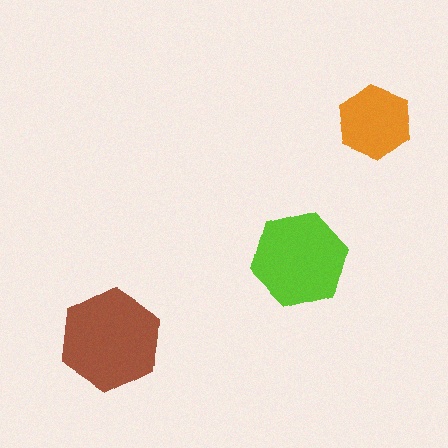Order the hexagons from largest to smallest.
the brown one, the lime one, the orange one.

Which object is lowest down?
The brown hexagon is bottommost.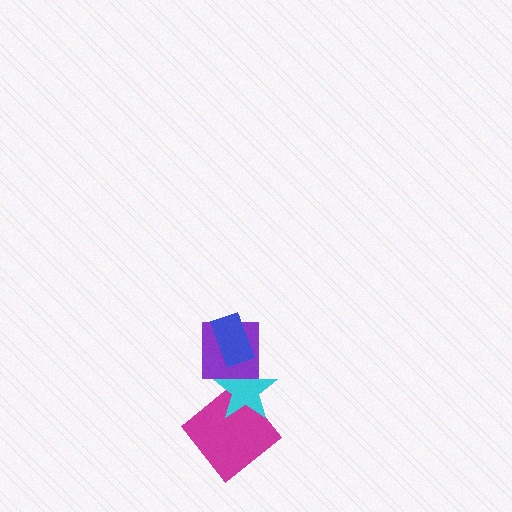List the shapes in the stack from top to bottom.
From top to bottom: the blue rectangle, the purple square, the cyan star, the magenta diamond.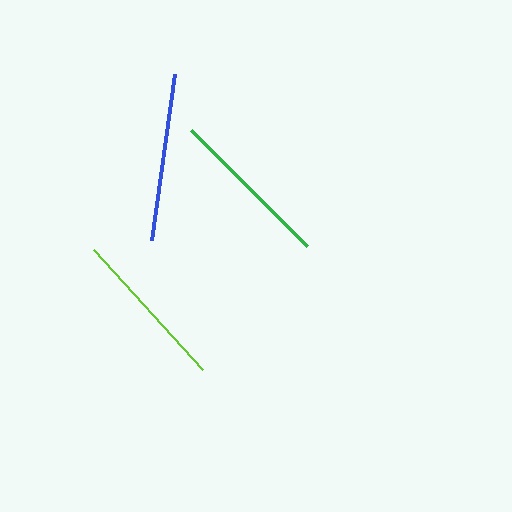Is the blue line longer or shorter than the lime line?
The blue line is longer than the lime line.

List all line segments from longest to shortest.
From longest to shortest: blue, green, lime.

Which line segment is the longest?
The blue line is the longest at approximately 167 pixels.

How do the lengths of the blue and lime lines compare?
The blue and lime lines are approximately the same length.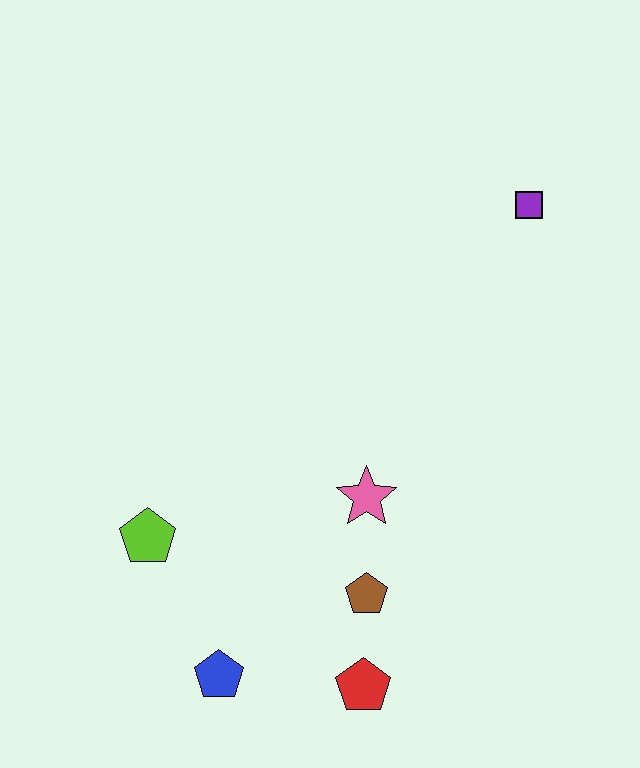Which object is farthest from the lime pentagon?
The purple square is farthest from the lime pentagon.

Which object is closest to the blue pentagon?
The red pentagon is closest to the blue pentagon.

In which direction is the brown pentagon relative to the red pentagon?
The brown pentagon is above the red pentagon.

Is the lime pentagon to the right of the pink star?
No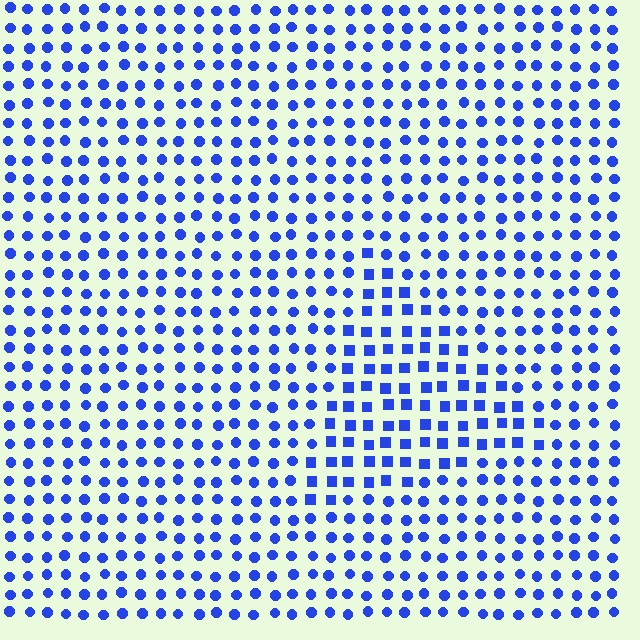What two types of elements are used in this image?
The image uses squares inside the triangle region and circles outside it.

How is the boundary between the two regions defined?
The boundary is defined by a change in element shape: squares inside vs. circles outside. All elements share the same color and spacing.